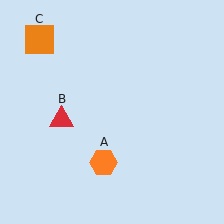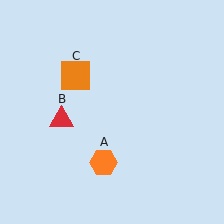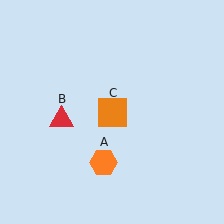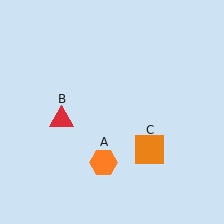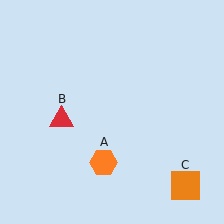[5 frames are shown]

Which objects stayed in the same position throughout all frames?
Orange hexagon (object A) and red triangle (object B) remained stationary.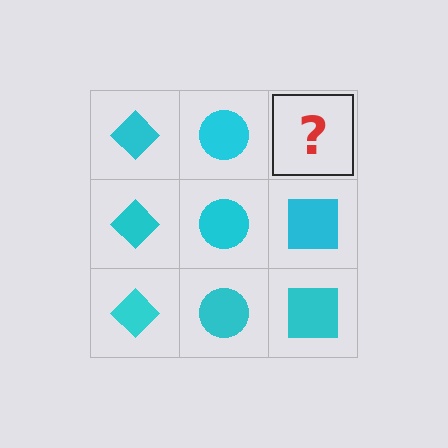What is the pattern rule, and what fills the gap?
The rule is that each column has a consistent shape. The gap should be filled with a cyan square.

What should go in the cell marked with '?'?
The missing cell should contain a cyan square.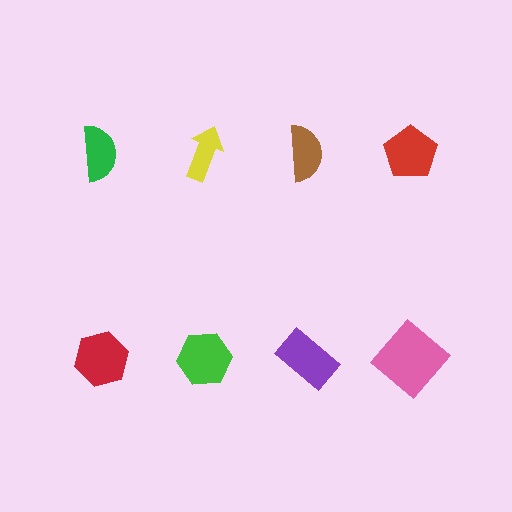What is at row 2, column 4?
A pink diamond.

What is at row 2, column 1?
A red hexagon.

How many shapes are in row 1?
4 shapes.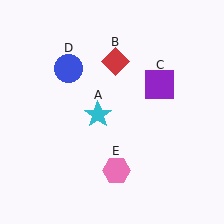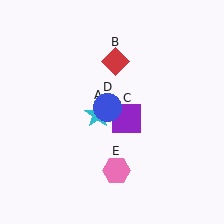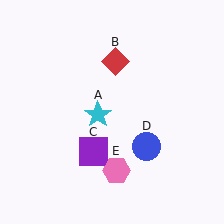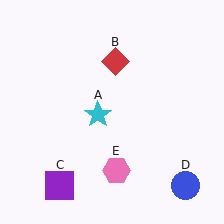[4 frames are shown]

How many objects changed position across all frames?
2 objects changed position: purple square (object C), blue circle (object D).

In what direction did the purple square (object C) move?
The purple square (object C) moved down and to the left.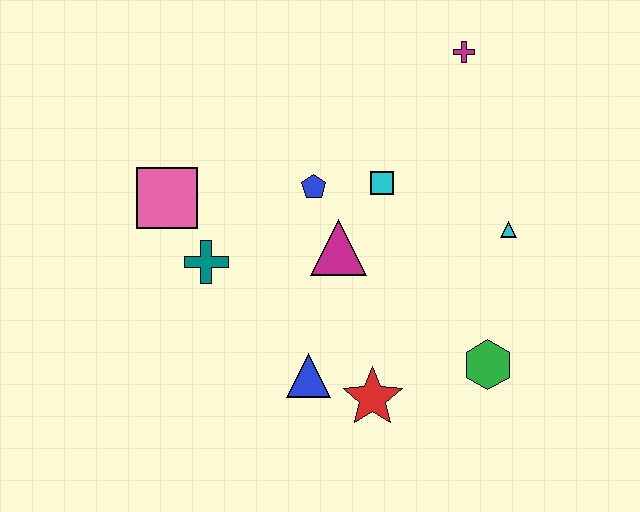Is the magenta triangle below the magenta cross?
Yes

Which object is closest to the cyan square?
The blue pentagon is closest to the cyan square.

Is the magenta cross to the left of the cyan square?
No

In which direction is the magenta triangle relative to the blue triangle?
The magenta triangle is above the blue triangle.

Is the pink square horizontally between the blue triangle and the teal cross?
No